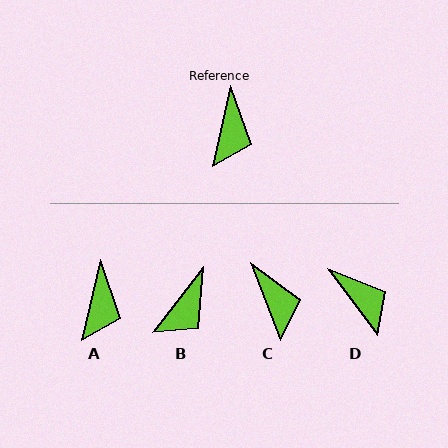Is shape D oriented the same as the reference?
No, it is off by about 49 degrees.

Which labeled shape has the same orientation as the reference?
A.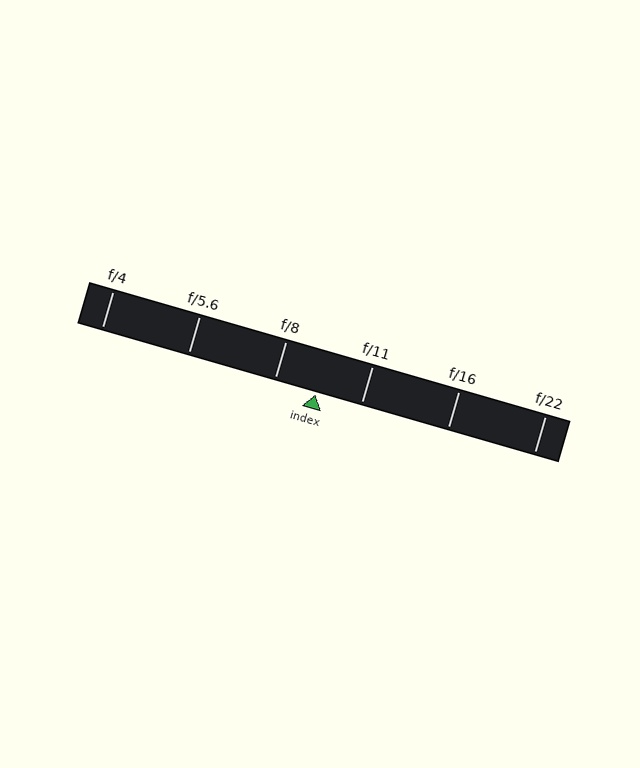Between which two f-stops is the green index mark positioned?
The index mark is between f/8 and f/11.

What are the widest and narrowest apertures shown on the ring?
The widest aperture shown is f/4 and the narrowest is f/22.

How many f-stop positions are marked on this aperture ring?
There are 6 f-stop positions marked.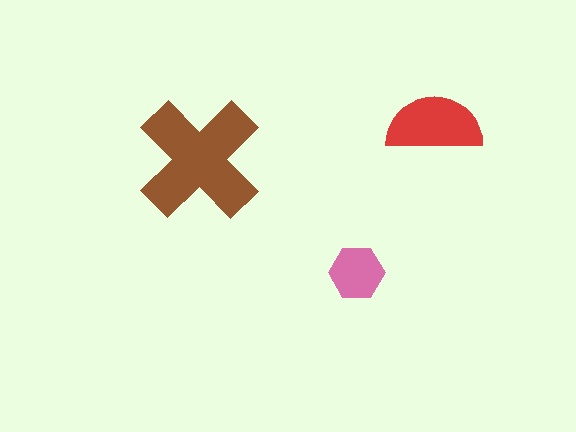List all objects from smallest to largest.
The pink hexagon, the red semicircle, the brown cross.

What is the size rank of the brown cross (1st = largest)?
1st.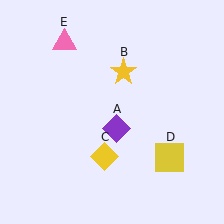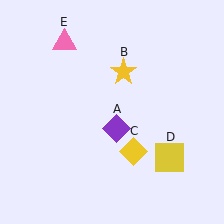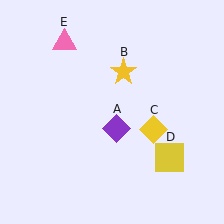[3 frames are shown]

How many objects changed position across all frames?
1 object changed position: yellow diamond (object C).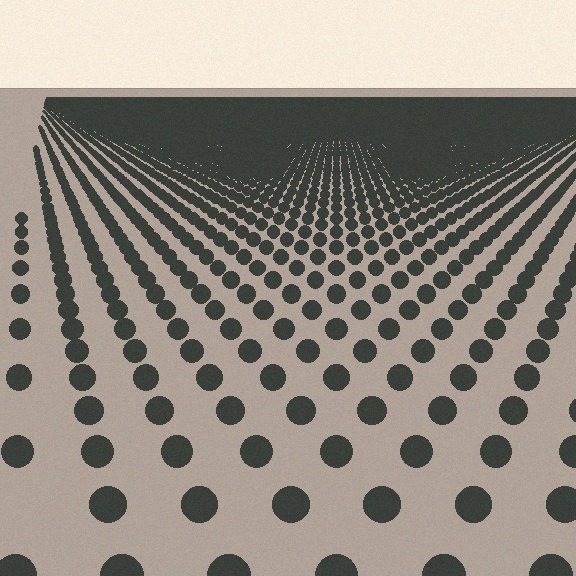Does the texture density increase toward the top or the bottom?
Density increases toward the top.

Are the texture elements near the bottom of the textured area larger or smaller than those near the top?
Larger. Near the bottom, elements are closer to the viewer and appear at a bigger on-screen size.